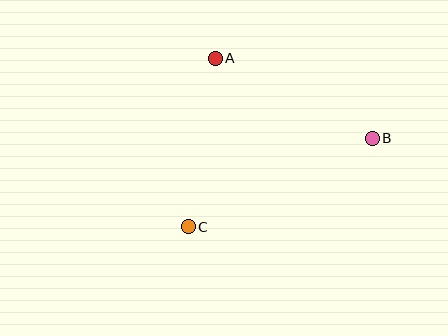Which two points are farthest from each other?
Points B and C are farthest from each other.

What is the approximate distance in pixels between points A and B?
The distance between A and B is approximately 176 pixels.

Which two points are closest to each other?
Points A and C are closest to each other.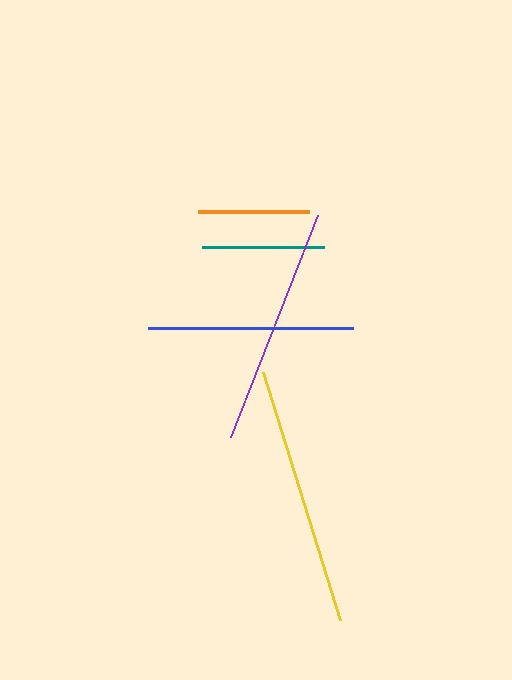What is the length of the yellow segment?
The yellow segment is approximately 260 pixels long.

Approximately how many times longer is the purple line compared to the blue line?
The purple line is approximately 1.2 times the length of the blue line.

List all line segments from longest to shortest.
From longest to shortest: yellow, purple, blue, teal, orange.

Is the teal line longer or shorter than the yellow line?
The yellow line is longer than the teal line.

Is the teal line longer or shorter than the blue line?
The blue line is longer than the teal line.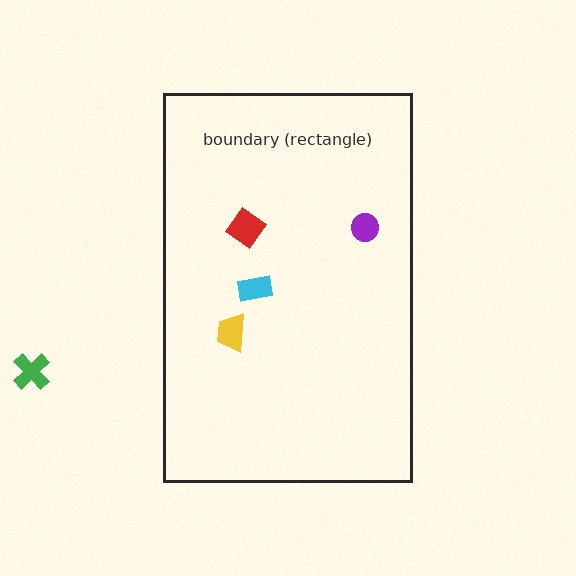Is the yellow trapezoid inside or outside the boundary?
Inside.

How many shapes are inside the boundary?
4 inside, 1 outside.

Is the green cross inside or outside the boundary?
Outside.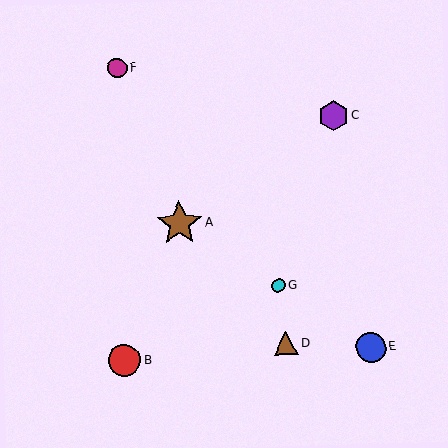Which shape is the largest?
The brown star (labeled A) is the largest.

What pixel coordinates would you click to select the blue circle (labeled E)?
Click at (371, 347) to select the blue circle E.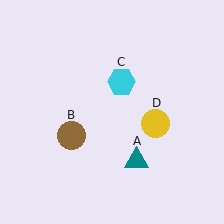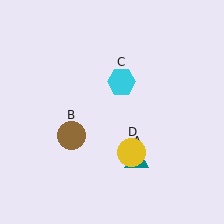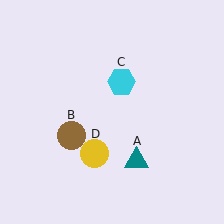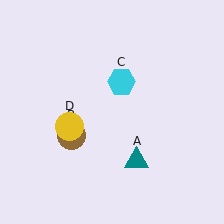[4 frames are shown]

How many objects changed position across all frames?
1 object changed position: yellow circle (object D).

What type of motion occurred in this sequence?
The yellow circle (object D) rotated clockwise around the center of the scene.